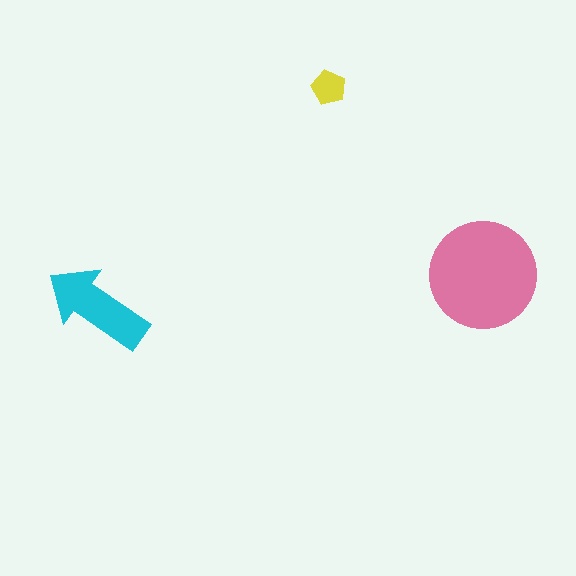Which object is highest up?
The yellow pentagon is topmost.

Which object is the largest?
The pink circle.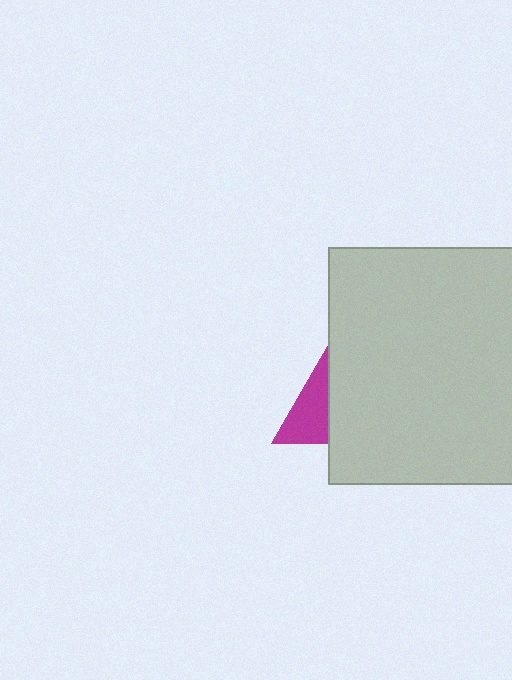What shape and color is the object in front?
The object in front is a light gray rectangle.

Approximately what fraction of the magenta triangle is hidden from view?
Roughly 56% of the magenta triangle is hidden behind the light gray rectangle.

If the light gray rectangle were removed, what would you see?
You would see the complete magenta triangle.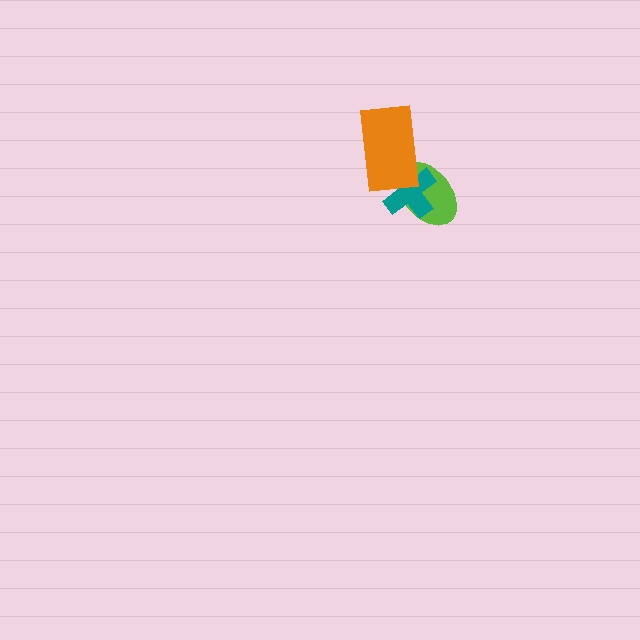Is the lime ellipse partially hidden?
Yes, it is partially covered by another shape.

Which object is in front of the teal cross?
The orange rectangle is in front of the teal cross.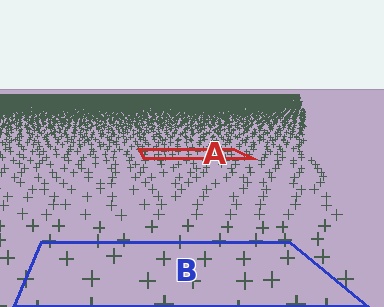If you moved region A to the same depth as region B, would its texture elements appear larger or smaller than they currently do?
They would appear larger. At a closer depth, the same texture elements are projected at a bigger on-screen size.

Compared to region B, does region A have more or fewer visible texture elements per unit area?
Region A has more texture elements per unit area — they are packed more densely because it is farther away.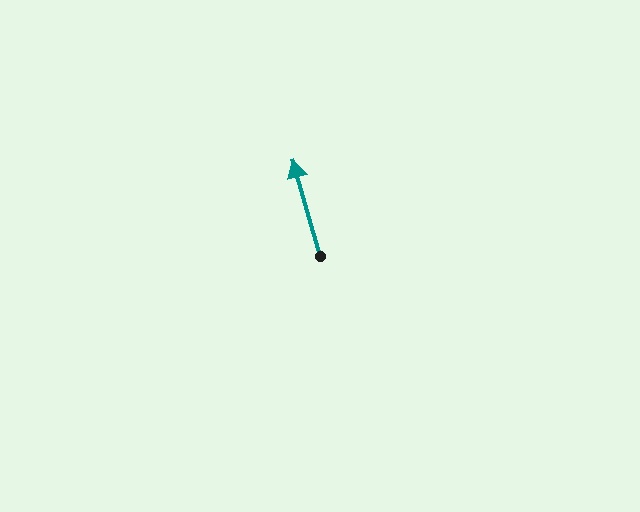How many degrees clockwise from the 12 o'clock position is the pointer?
Approximately 344 degrees.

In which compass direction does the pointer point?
North.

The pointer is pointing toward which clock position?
Roughly 11 o'clock.